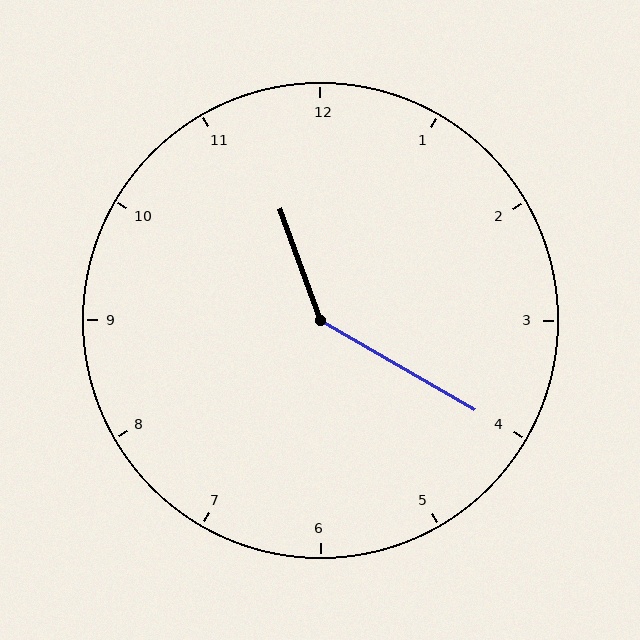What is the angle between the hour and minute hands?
Approximately 140 degrees.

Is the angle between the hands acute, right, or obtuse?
It is obtuse.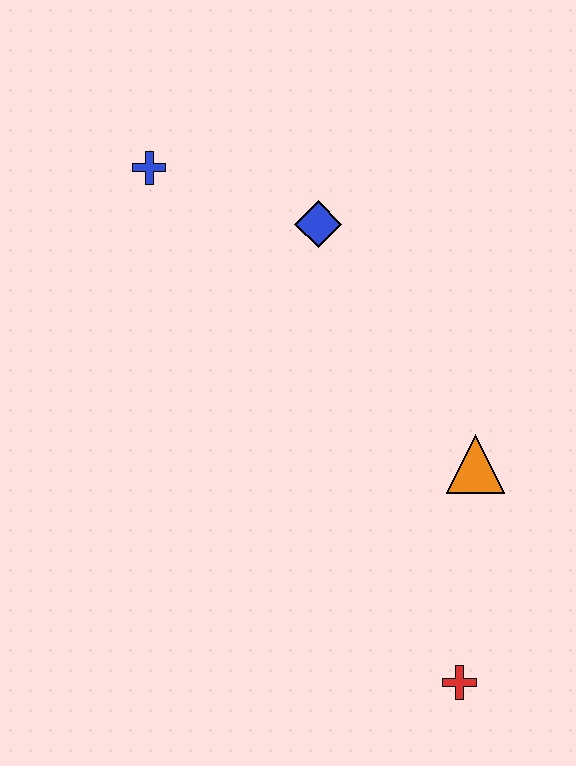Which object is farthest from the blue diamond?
The red cross is farthest from the blue diamond.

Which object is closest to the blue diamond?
The blue cross is closest to the blue diamond.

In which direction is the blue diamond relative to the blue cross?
The blue diamond is to the right of the blue cross.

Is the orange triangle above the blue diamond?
No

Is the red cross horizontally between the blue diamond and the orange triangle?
Yes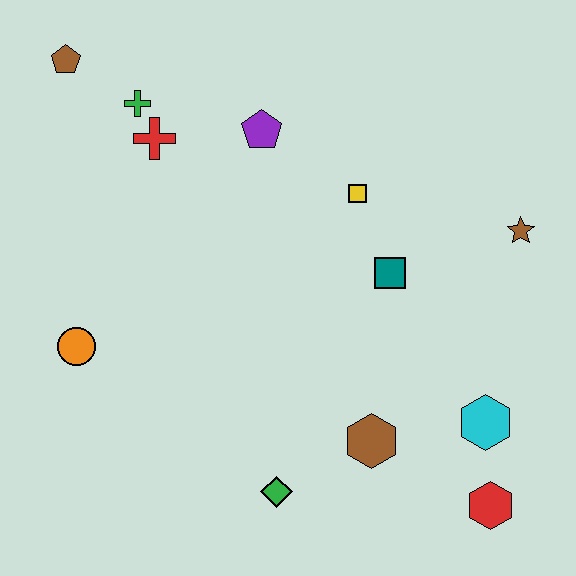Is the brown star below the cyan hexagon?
No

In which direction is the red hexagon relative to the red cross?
The red hexagon is below the red cross.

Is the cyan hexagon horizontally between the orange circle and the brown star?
Yes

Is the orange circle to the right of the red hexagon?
No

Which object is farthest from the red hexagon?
The brown pentagon is farthest from the red hexagon.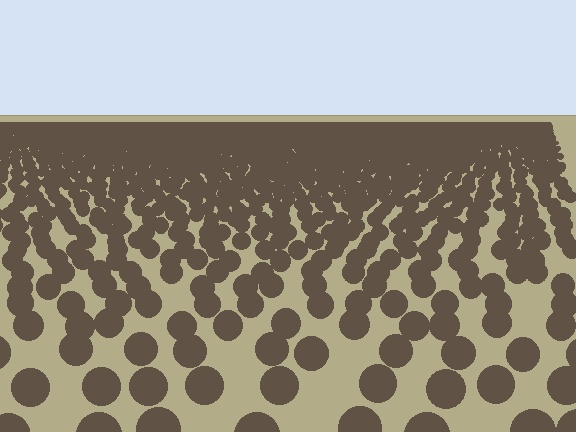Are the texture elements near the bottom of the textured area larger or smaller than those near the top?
Larger. Near the bottom, elements are closer to the viewer and appear at a bigger on-screen size.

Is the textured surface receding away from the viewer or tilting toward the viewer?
The surface is receding away from the viewer. Texture elements get smaller and denser toward the top.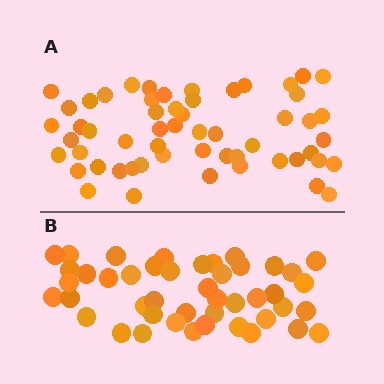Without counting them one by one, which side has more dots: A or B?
Region A (the top region) has more dots.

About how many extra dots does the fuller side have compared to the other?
Region A has roughly 12 or so more dots than region B.